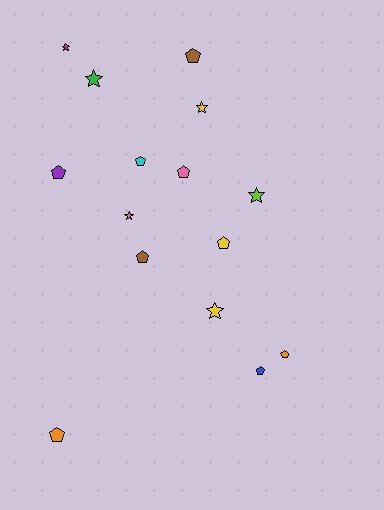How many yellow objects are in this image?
There are 3 yellow objects.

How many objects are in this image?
There are 15 objects.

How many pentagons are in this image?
There are 9 pentagons.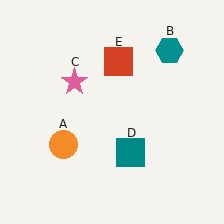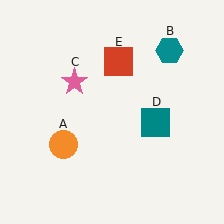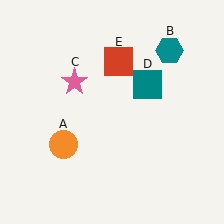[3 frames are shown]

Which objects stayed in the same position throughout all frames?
Orange circle (object A) and teal hexagon (object B) and pink star (object C) and red square (object E) remained stationary.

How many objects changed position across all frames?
1 object changed position: teal square (object D).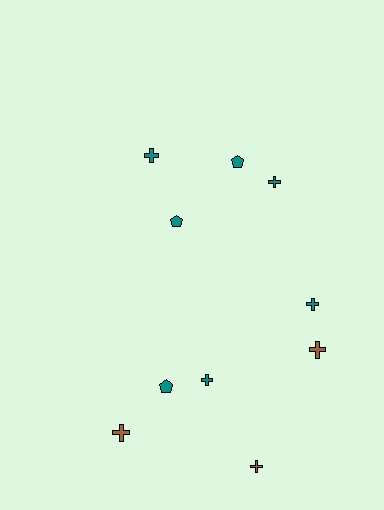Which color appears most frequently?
Teal, with 7 objects.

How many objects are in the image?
There are 10 objects.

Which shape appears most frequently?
Cross, with 7 objects.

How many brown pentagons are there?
There are no brown pentagons.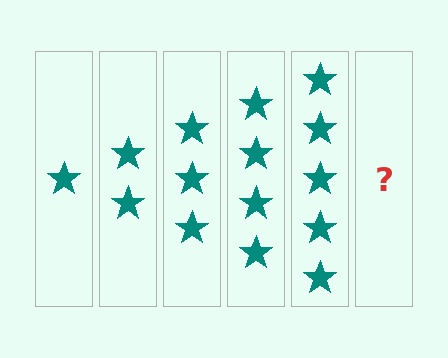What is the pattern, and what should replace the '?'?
The pattern is that each step adds one more star. The '?' should be 6 stars.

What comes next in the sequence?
The next element should be 6 stars.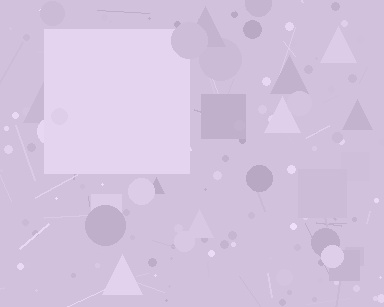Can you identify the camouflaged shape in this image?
The camouflaged shape is a square.